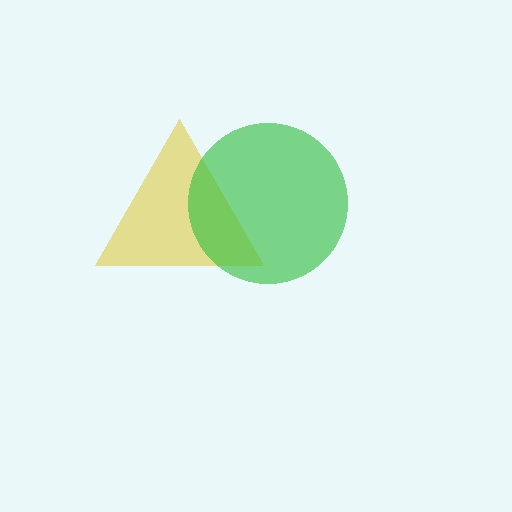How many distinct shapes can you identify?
There are 2 distinct shapes: a yellow triangle, a green circle.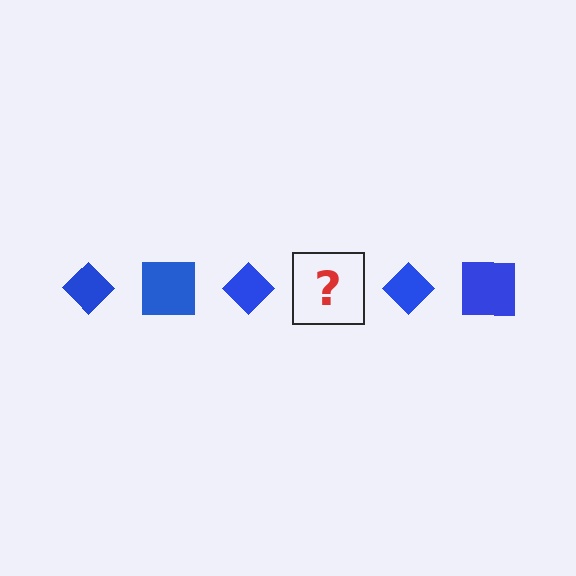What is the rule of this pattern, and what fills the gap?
The rule is that the pattern cycles through diamond, square shapes in blue. The gap should be filled with a blue square.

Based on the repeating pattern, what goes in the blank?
The blank should be a blue square.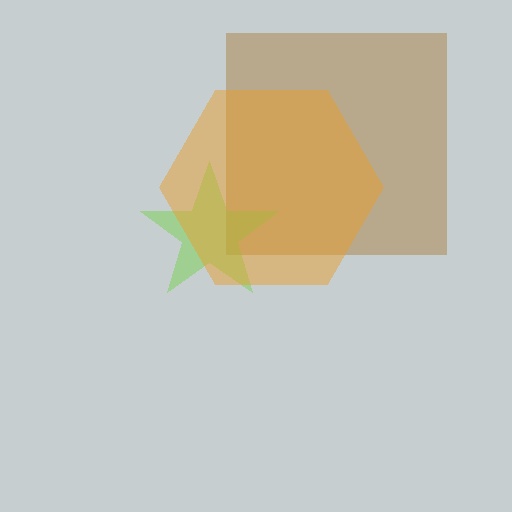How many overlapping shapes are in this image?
There are 3 overlapping shapes in the image.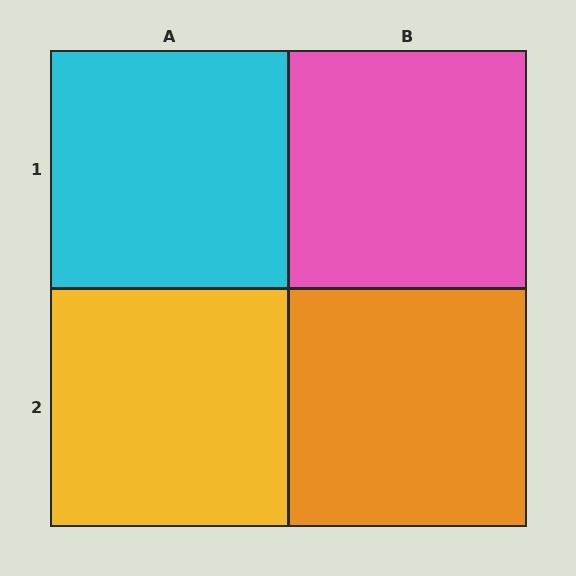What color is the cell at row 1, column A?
Cyan.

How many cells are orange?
1 cell is orange.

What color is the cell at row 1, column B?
Pink.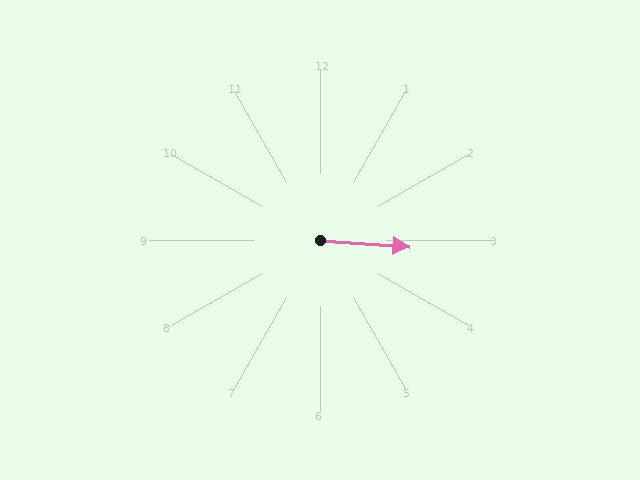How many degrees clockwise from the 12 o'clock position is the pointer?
Approximately 94 degrees.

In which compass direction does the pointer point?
East.